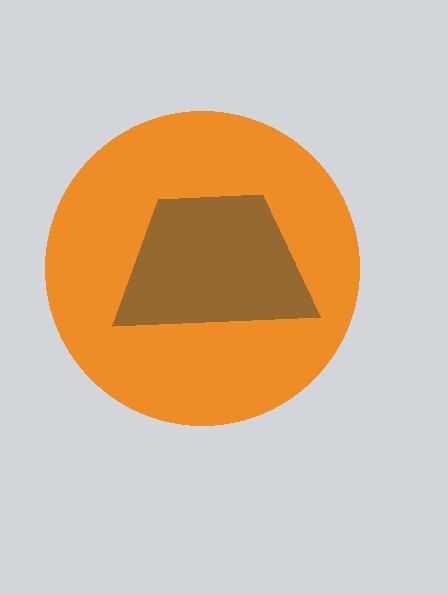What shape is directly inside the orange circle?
The brown trapezoid.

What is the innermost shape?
The brown trapezoid.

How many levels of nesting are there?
2.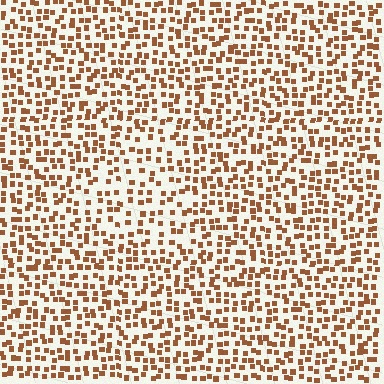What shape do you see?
I see a triangle.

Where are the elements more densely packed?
The elements are more densely packed outside the triangle boundary.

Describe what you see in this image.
The image contains small brown elements arranged at two different densities. A triangle-shaped region is visible where the elements are less densely packed than the surrounding area.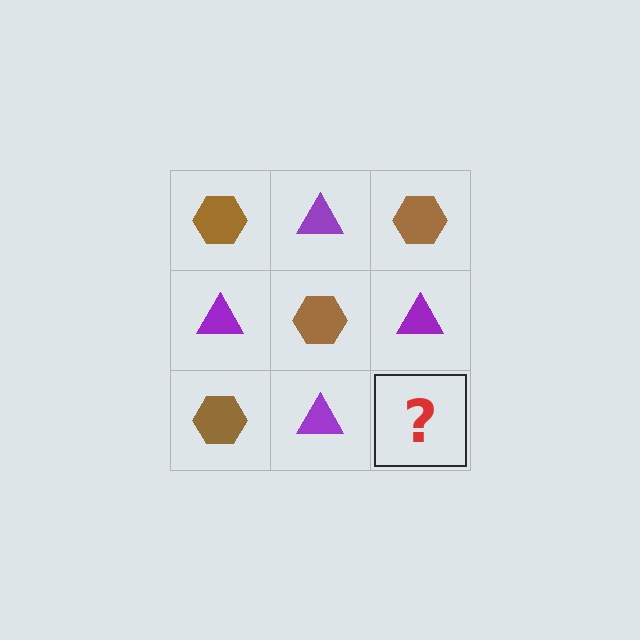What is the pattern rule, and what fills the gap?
The rule is that it alternates brown hexagon and purple triangle in a checkerboard pattern. The gap should be filled with a brown hexagon.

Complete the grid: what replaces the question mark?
The question mark should be replaced with a brown hexagon.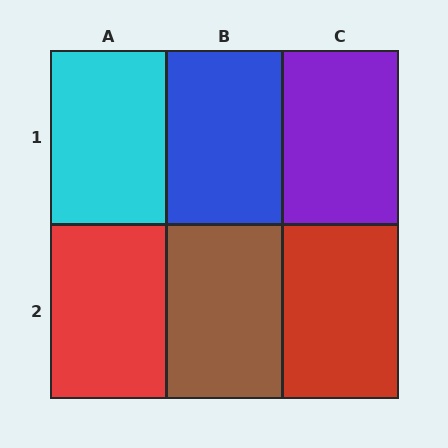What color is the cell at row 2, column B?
Brown.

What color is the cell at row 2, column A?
Red.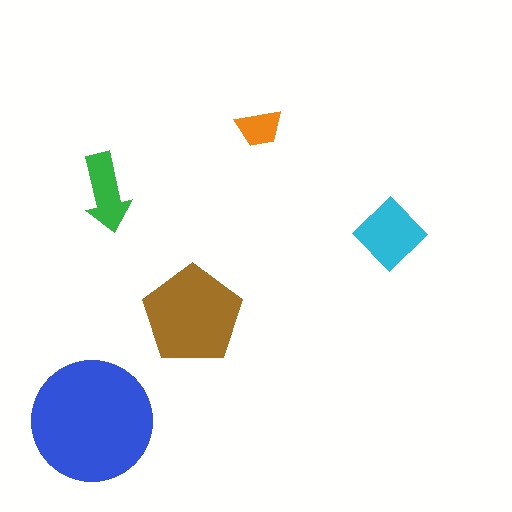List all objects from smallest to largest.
The orange trapezoid, the green arrow, the cyan diamond, the brown pentagon, the blue circle.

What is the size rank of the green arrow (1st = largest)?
4th.